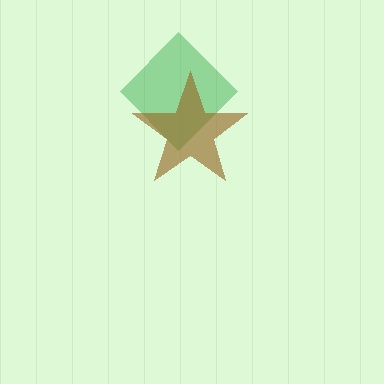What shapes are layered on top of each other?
The layered shapes are: a green diamond, a brown star.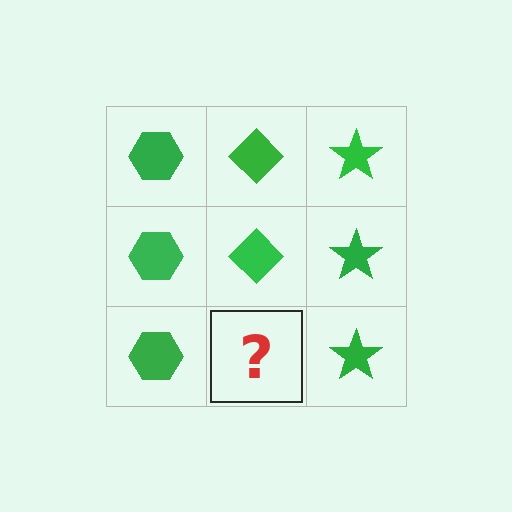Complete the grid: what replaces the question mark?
The question mark should be replaced with a green diamond.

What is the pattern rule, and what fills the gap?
The rule is that each column has a consistent shape. The gap should be filled with a green diamond.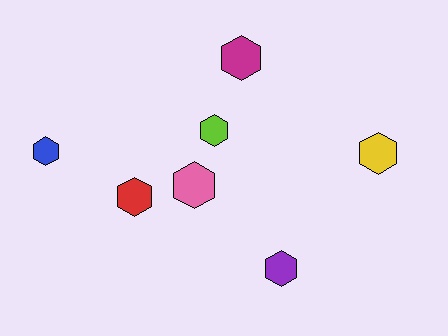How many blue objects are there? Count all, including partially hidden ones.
There is 1 blue object.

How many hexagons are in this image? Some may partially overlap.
There are 7 hexagons.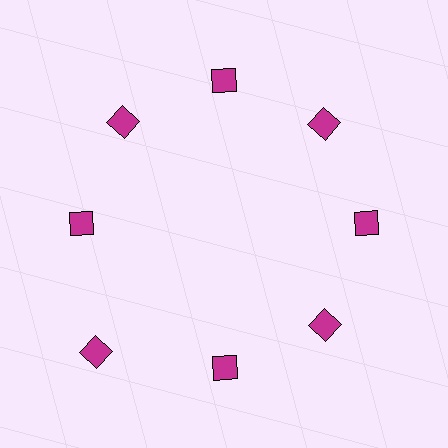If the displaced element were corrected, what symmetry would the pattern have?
It would have 8-fold rotational symmetry — the pattern would map onto itself every 45 degrees.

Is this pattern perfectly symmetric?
No. The 8 magenta diamonds are arranged in a ring, but one element near the 8 o'clock position is pushed outward from the center, breaking the 8-fold rotational symmetry.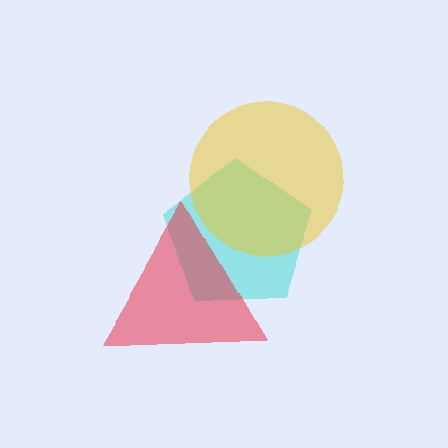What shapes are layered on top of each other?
The layered shapes are: a cyan pentagon, a red triangle, a yellow circle.